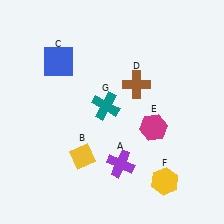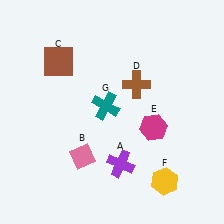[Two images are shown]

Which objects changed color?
B changed from yellow to pink. C changed from blue to brown.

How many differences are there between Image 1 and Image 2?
There are 2 differences between the two images.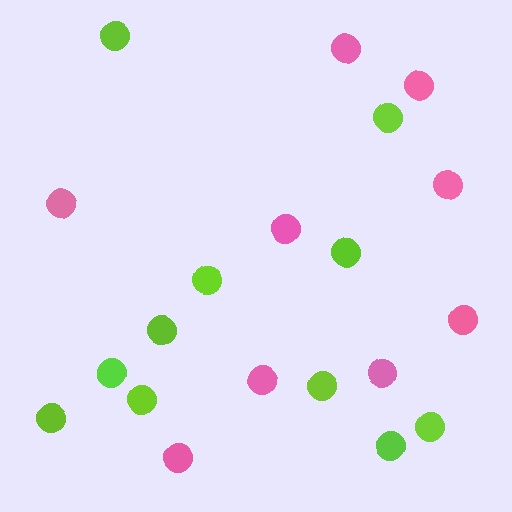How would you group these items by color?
There are 2 groups: one group of lime circles (11) and one group of pink circles (9).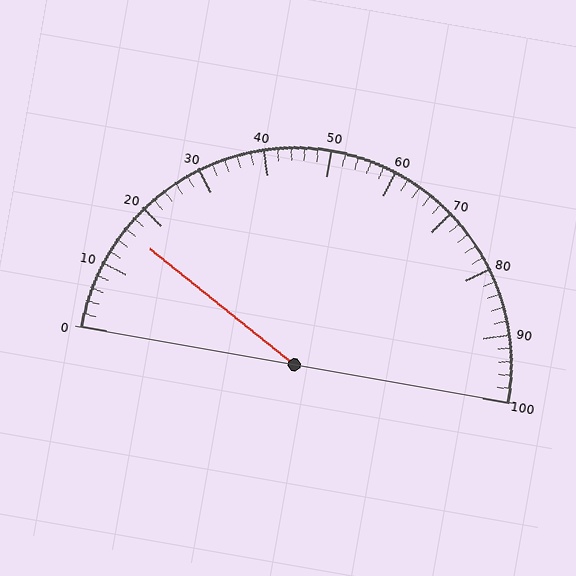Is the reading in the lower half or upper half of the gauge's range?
The reading is in the lower half of the range (0 to 100).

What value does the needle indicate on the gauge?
The needle indicates approximately 16.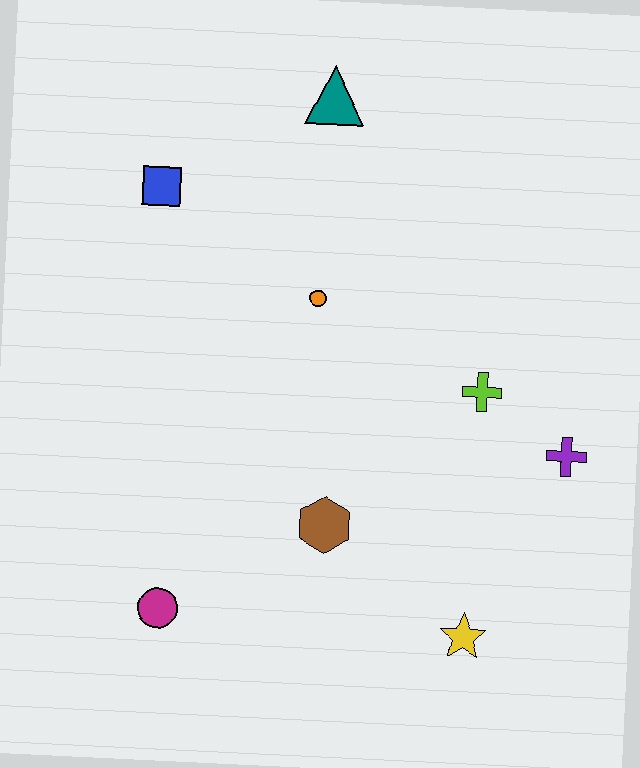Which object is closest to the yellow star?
The brown hexagon is closest to the yellow star.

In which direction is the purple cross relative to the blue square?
The purple cross is to the right of the blue square.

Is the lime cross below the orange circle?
Yes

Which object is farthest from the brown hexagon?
The teal triangle is farthest from the brown hexagon.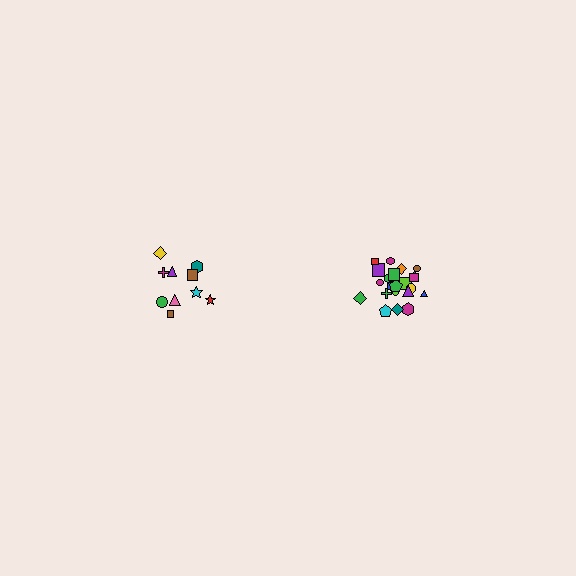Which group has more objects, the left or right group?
The right group.